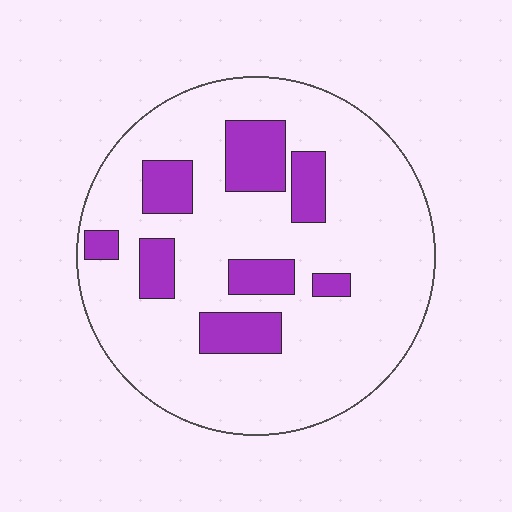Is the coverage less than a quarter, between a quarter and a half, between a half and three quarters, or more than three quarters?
Less than a quarter.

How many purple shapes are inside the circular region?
8.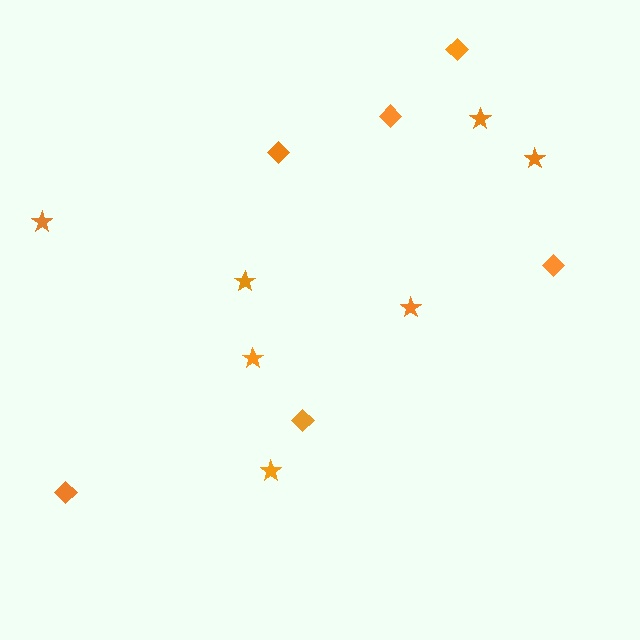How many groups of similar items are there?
There are 2 groups: one group of stars (7) and one group of diamonds (6).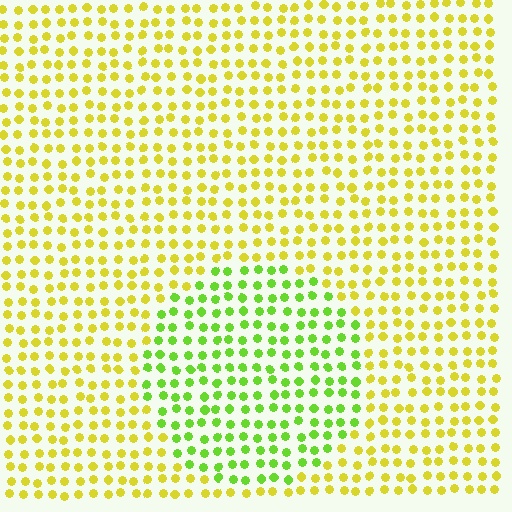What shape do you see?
I see a circle.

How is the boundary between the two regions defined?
The boundary is defined purely by a slight shift in hue (about 41 degrees). Spacing, size, and orientation are identical on both sides.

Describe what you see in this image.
The image is filled with small yellow elements in a uniform arrangement. A circle-shaped region is visible where the elements are tinted to a slightly different hue, forming a subtle color boundary.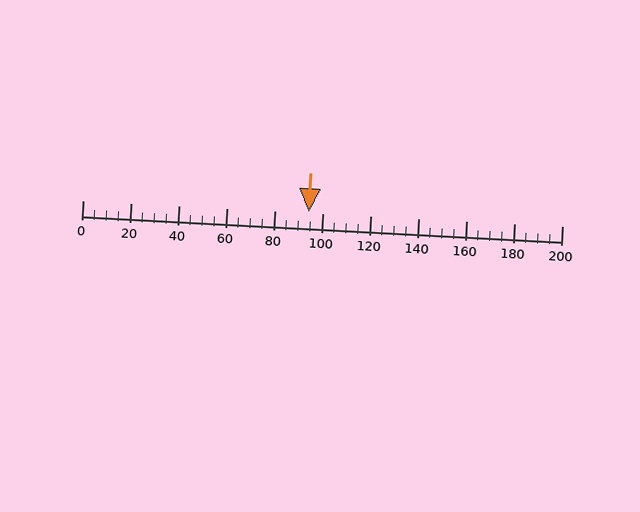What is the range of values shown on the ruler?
The ruler shows values from 0 to 200.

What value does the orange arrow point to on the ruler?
The orange arrow points to approximately 94.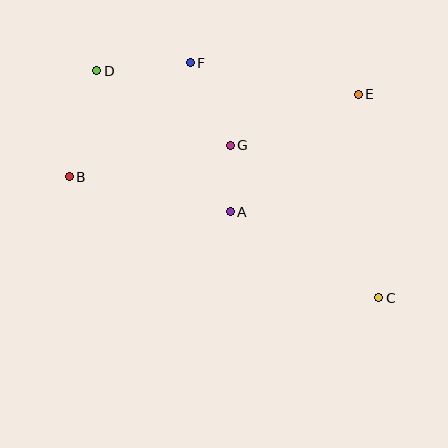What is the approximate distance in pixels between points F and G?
The distance between F and G is approximately 92 pixels.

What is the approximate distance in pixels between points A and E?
The distance between A and E is approximately 174 pixels.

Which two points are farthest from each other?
Points C and D are farthest from each other.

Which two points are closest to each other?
Points A and G are closest to each other.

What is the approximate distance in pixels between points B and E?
The distance between B and E is approximately 300 pixels.